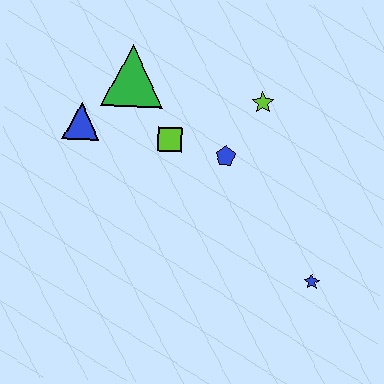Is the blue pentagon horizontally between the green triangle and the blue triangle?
No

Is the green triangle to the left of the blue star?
Yes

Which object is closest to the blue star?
The blue pentagon is closest to the blue star.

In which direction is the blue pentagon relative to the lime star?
The blue pentagon is below the lime star.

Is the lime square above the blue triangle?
No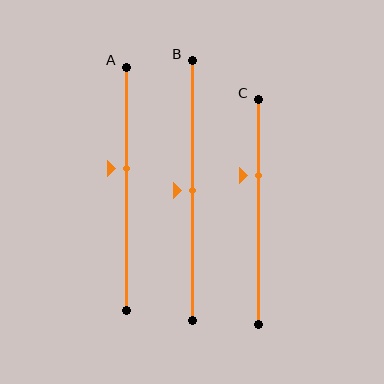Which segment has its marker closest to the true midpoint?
Segment B has its marker closest to the true midpoint.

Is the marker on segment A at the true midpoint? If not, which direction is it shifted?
No, the marker on segment A is shifted upward by about 8% of the segment length.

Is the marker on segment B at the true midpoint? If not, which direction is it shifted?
Yes, the marker on segment B is at the true midpoint.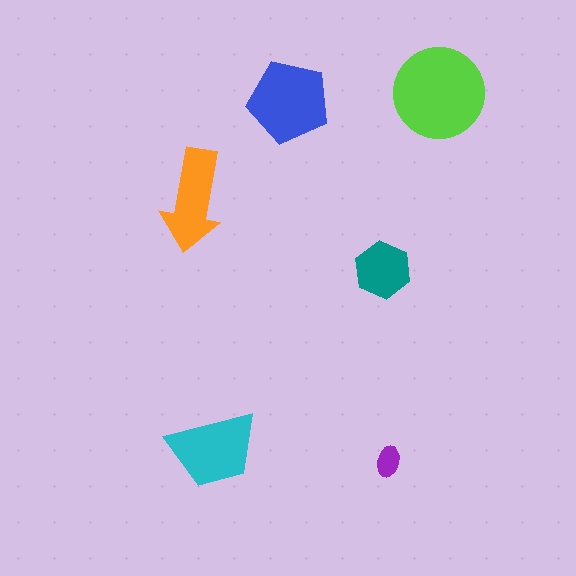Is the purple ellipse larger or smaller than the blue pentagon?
Smaller.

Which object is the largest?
The lime circle.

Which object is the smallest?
The purple ellipse.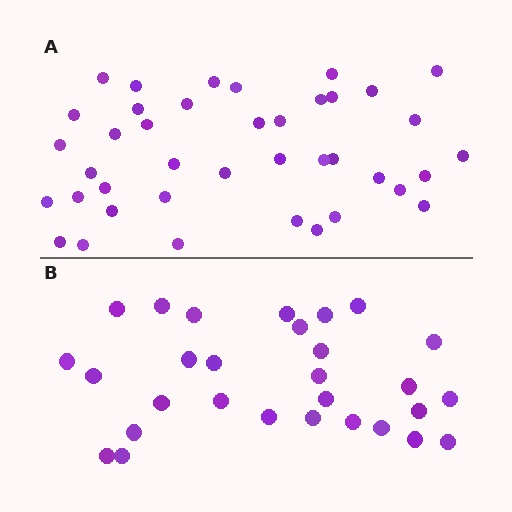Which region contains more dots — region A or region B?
Region A (the top region) has more dots.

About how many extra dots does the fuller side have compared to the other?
Region A has roughly 12 or so more dots than region B.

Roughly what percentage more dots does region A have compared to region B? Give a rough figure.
About 40% more.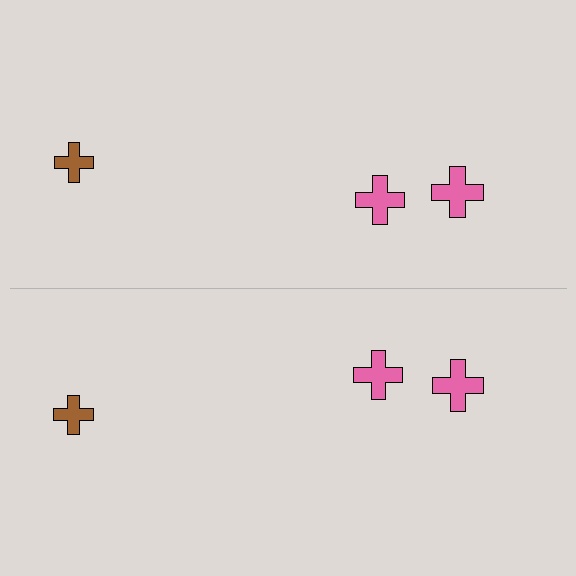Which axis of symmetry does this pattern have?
The pattern has a horizontal axis of symmetry running through the center of the image.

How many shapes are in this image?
There are 6 shapes in this image.